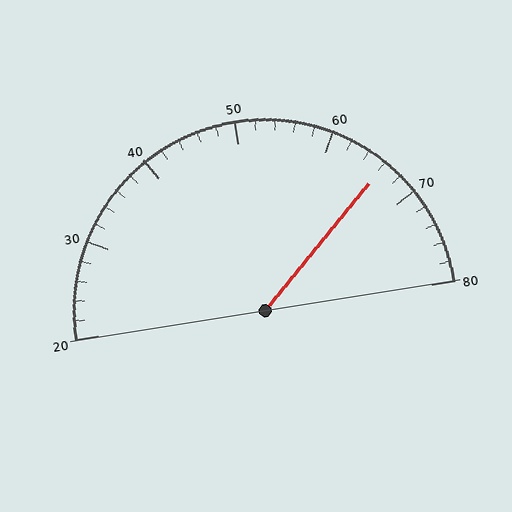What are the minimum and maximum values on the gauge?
The gauge ranges from 20 to 80.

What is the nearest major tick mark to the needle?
The nearest major tick mark is 70.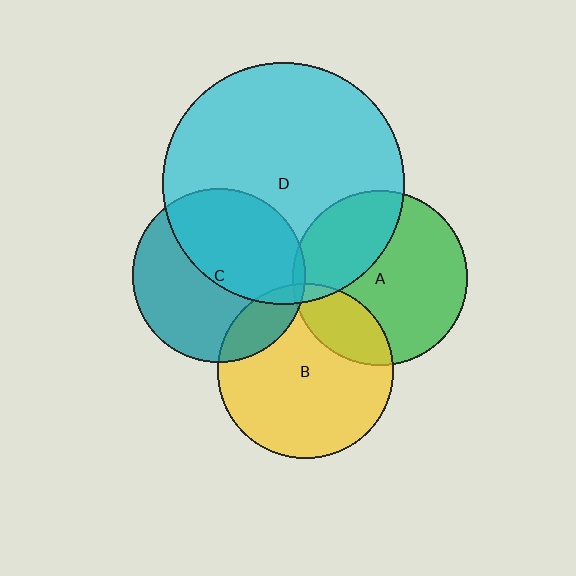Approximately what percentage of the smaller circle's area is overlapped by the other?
Approximately 15%.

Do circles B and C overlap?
Yes.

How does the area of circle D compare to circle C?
Approximately 1.9 times.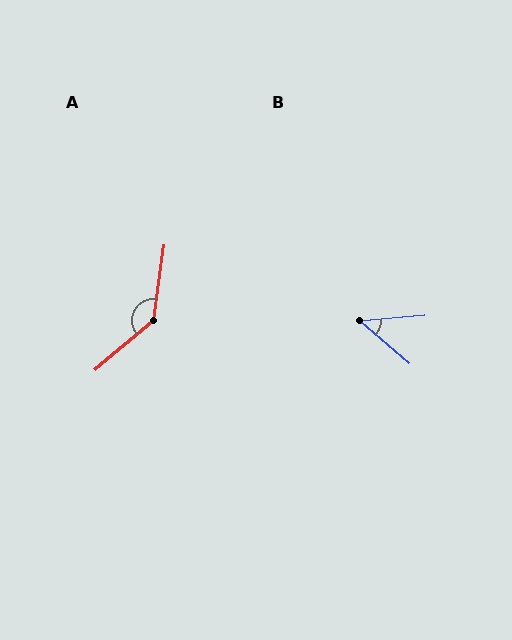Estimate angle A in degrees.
Approximately 138 degrees.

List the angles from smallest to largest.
B (46°), A (138°).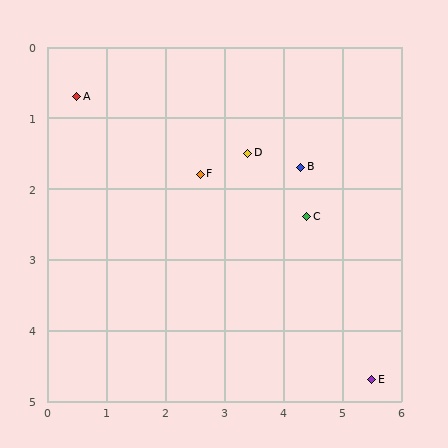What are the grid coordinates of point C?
Point C is at approximately (4.4, 2.4).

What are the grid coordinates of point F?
Point F is at approximately (2.6, 1.8).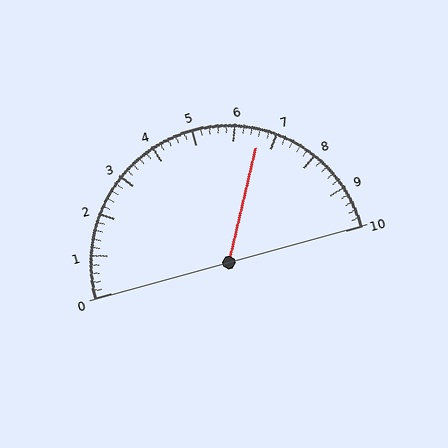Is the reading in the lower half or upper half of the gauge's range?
The reading is in the upper half of the range (0 to 10).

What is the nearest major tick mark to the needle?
The nearest major tick mark is 7.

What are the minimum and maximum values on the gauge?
The gauge ranges from 0 to 10.